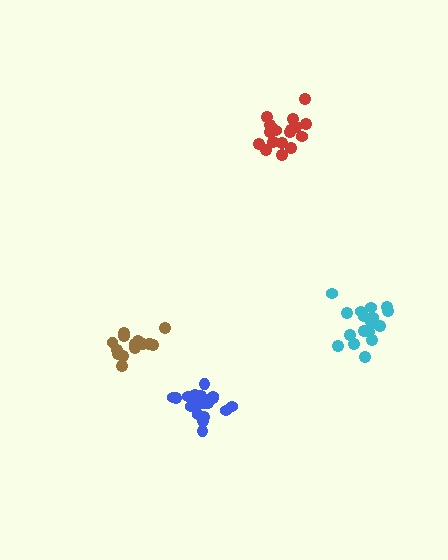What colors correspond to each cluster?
The clusters are colored: brown, red, blue, cyan.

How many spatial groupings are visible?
There are 4 spatial groupings.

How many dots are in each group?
Group 1: 14 dots, Group 2: 18 dots, Group 3: 19 dots, Group 4: 18 dots (69 total).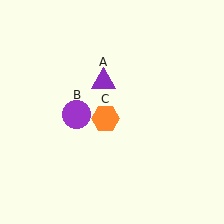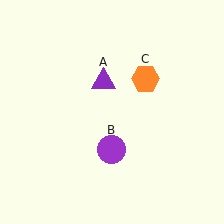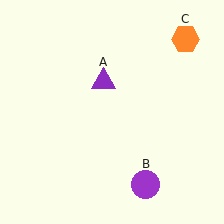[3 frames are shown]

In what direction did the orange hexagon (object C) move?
The orange hexagon (object C) moved up and to the right.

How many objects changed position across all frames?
2 objects changed position: purple circle (object B), orange hexagon (object C).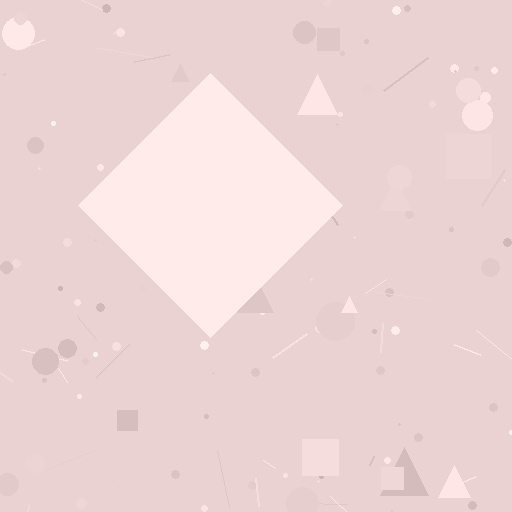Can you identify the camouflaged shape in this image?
The camouflaged shape is a diamond.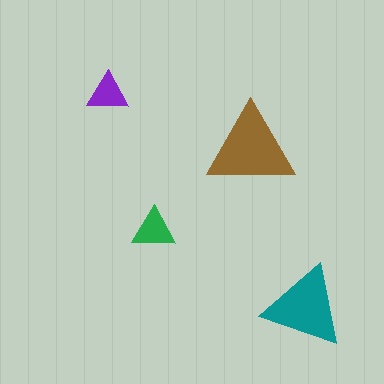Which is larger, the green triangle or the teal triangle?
The teal one.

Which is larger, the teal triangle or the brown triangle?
The brown one.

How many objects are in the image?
There are 4 objects in the image.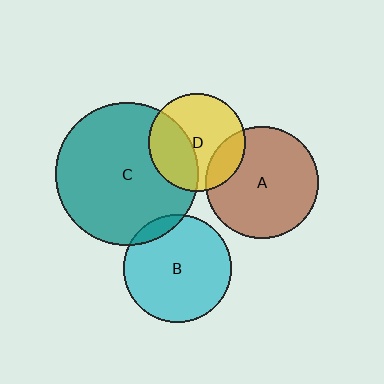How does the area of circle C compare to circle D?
Approximately 2.1 times.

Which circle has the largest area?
Circle C (teal).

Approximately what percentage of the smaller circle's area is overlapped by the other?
Approximately 35%.